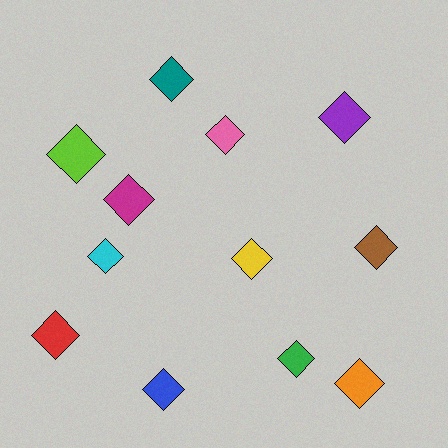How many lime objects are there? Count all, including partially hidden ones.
There is 1 lime object.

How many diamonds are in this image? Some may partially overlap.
There are 12 diamonds.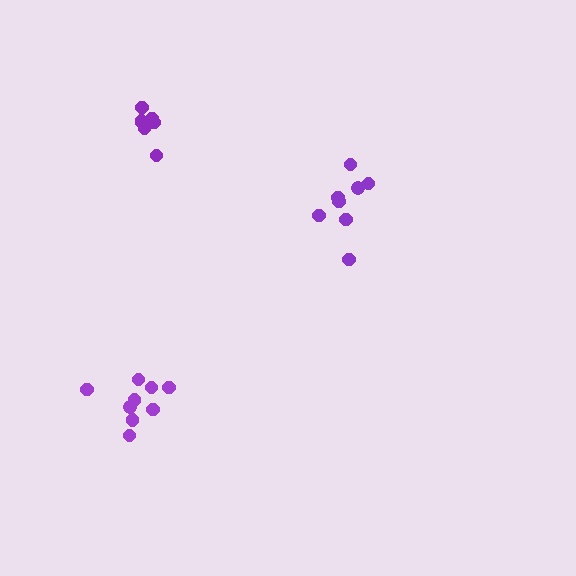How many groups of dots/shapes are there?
There are 3 groups.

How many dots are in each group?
Group 1: 9 dots, Group 2: 8 dots, Group 3: 7 dots (24 total).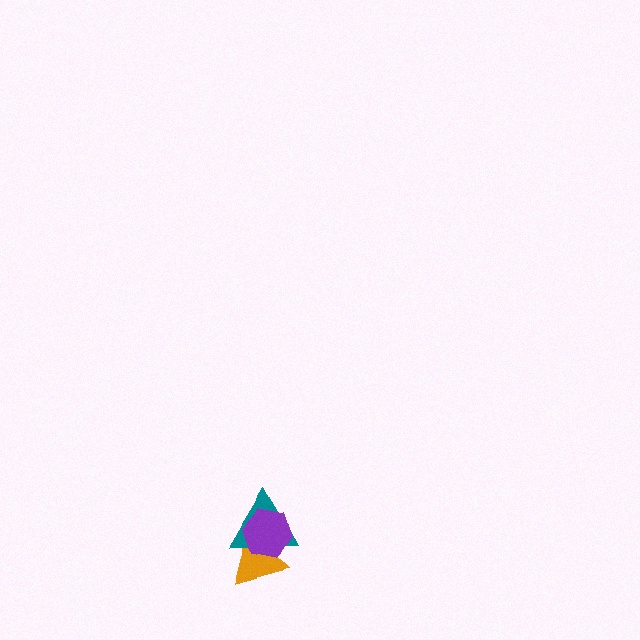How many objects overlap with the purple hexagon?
2 objects overlap with the purple hexagon.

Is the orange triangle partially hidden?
Yes, it is partially covered by another shape.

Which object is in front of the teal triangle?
The purple hexagon is in front of the teal triangle.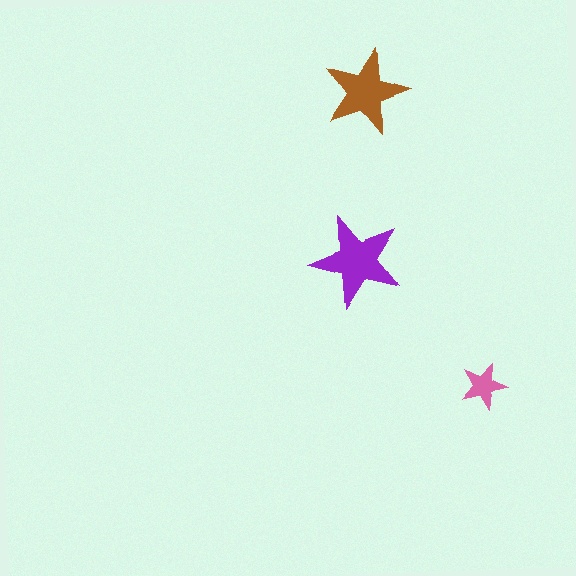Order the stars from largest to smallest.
the purple one, the brown one, the pink one.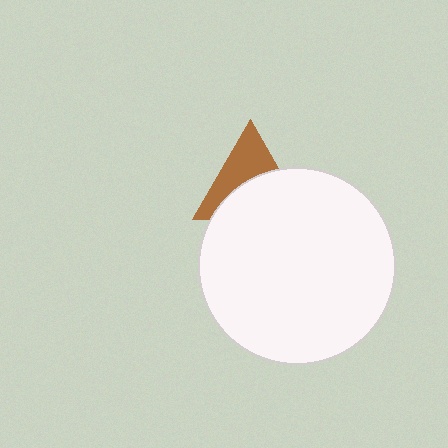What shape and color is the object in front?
The object in front is a white circle.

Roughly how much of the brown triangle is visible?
About half of it is visible (roughly 48%).